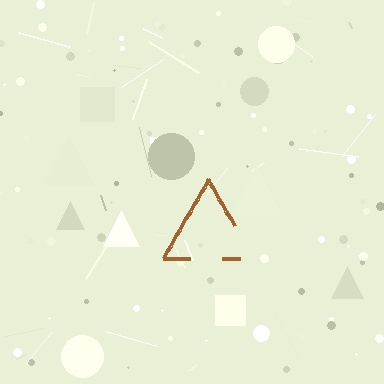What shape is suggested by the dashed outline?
The dashed outline suggests a triangle.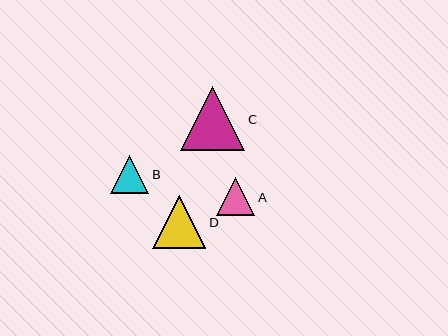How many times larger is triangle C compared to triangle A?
Triangle C is approximately 1.7 times the size of triangle A.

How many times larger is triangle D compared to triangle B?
Triangle D is approximately 1.4 times the size of triangle B.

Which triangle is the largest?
Triangle C is the largest with a size of approximately 64 pixels.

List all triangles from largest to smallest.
From largest to smallest: C, D, B, A.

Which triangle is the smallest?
Triangle A is the smallest with a size of approximately 38 pixels.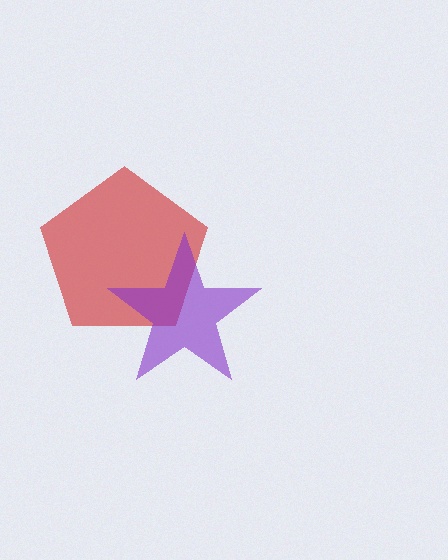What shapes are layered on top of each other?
The layered shapes are: a red pentagon, a purple star.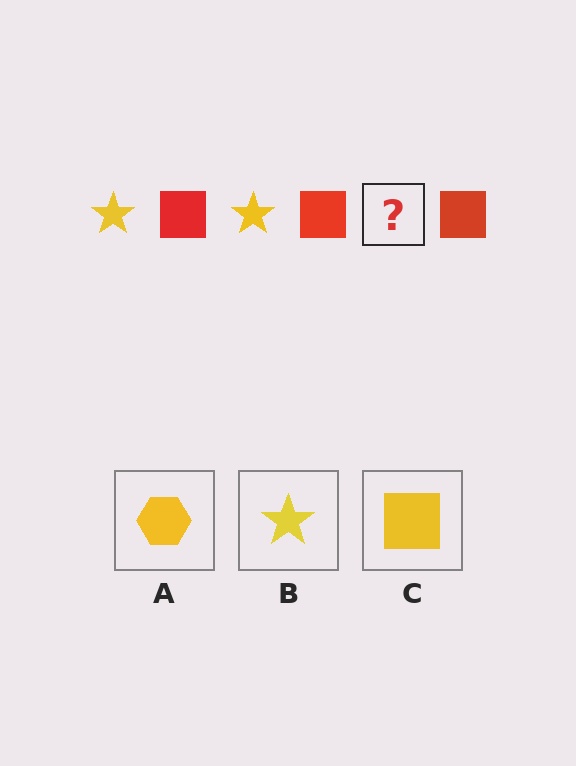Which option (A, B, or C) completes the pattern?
B.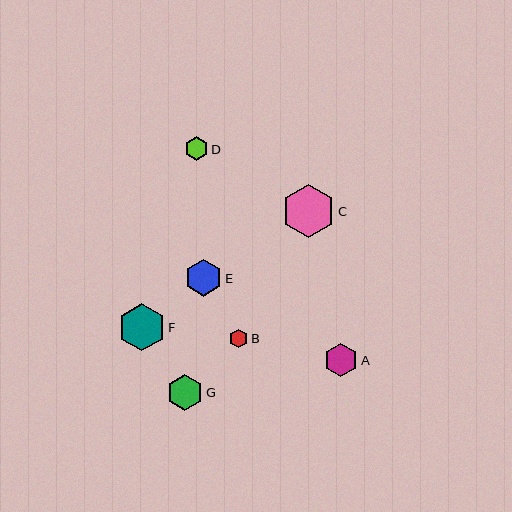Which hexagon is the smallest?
Hexagon B is the smallest with a size of approximately 19 pixels.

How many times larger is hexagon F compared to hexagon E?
Hexagon F is approximately 1.3 times the size of hexagon E.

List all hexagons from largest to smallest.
From largest to smallest: C, F, E, G, A, D, B.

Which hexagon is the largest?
Hexagon C is the largest with a size of approximately 53 pixels.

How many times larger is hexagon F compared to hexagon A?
Hexagon F is approximately 1.4 times the size of hexagon A.